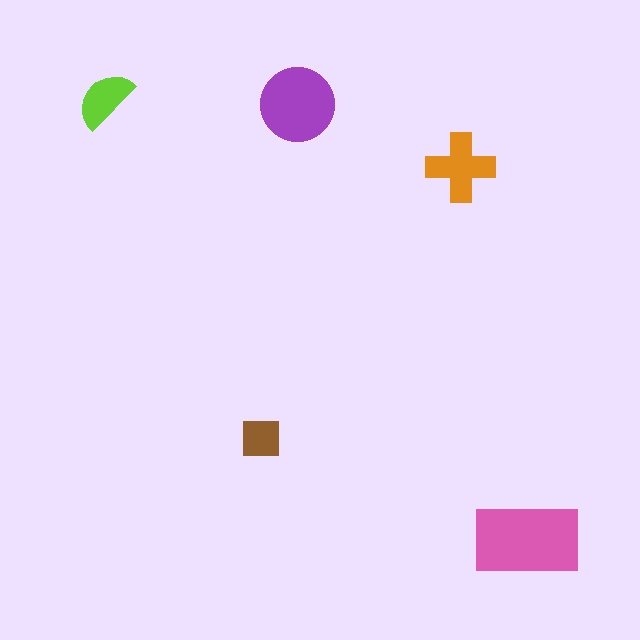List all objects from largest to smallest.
The pink rectangle, the purple circle, the orange cross, the lime semicircle, the brown square.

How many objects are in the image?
There are 5 objects in the image.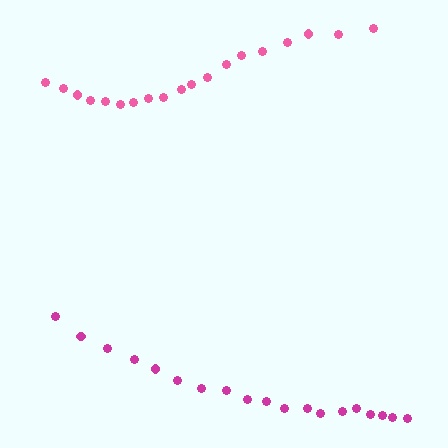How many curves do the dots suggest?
There are 2 distinct paths.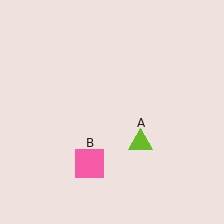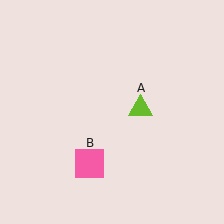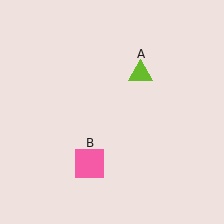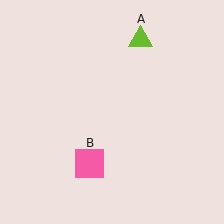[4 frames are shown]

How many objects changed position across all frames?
1 object changed position: lime triangle (object A).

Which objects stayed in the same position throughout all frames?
Pink square (object B) remained stationary.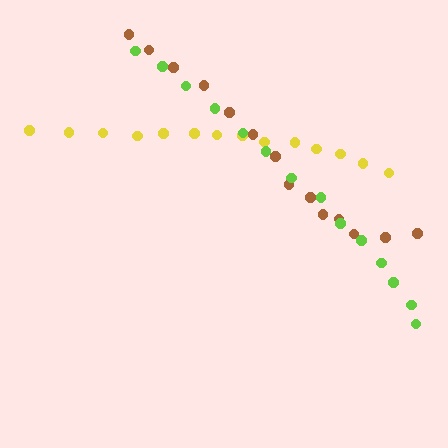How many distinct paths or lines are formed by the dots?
There are 3 distinct paths.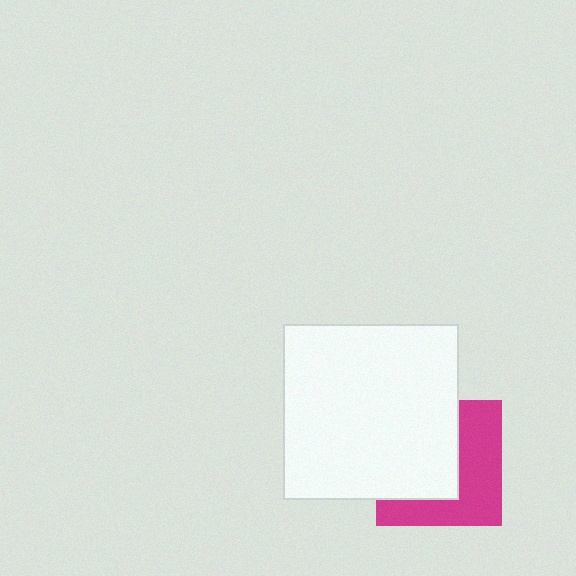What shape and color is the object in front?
The object in front is a white square.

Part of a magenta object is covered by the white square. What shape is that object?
It is a square.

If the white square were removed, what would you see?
You would see the complete magenta square.